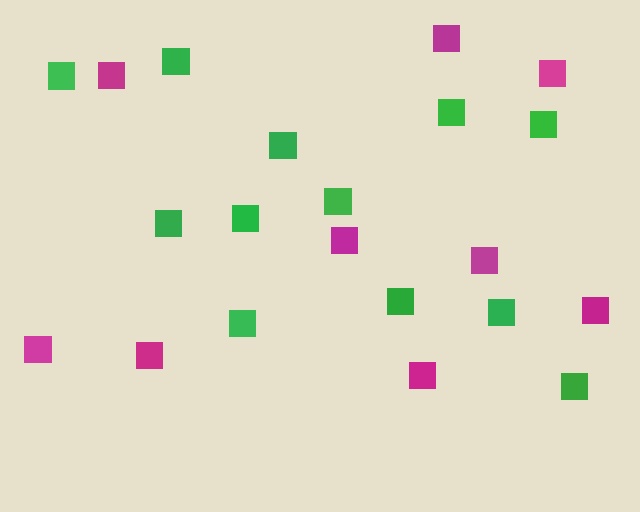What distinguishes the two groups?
There are 2 groups: one group of green squares (12) and one group of magenta squares (9).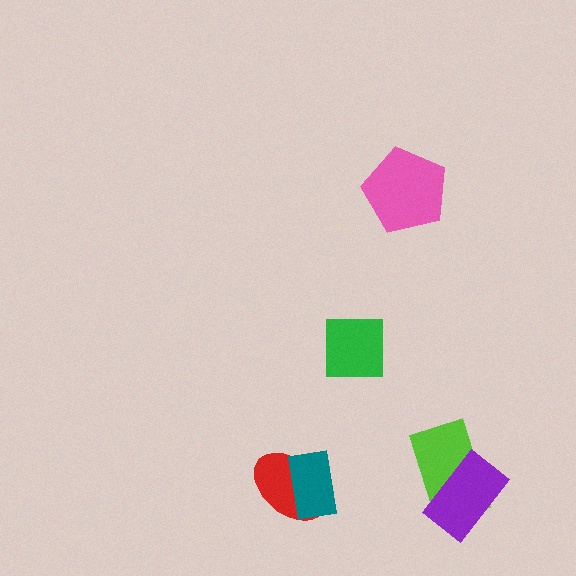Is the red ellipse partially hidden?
Yes, it is partially covered by another shape.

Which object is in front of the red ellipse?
The teal rectangle is in front of the red ellipse.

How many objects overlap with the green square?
0 objects overlap with the green square.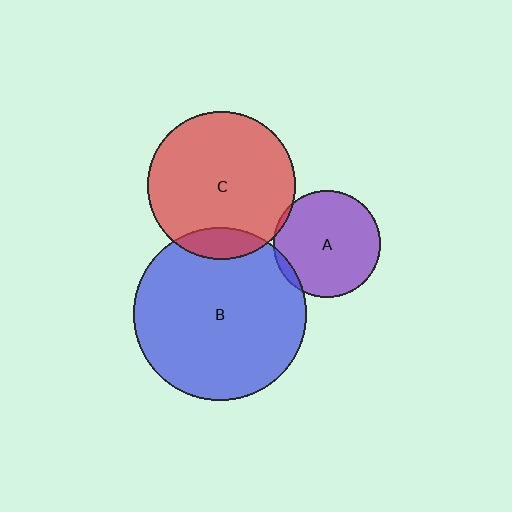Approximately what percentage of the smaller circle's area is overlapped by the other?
Approximately 5%.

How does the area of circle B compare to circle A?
Approximately 2.6 times.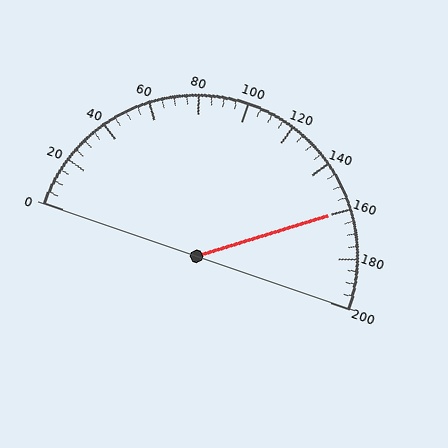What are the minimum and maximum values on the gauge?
The gauge ranges from 0 to 200.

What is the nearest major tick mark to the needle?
The nearest major tick mark is 160.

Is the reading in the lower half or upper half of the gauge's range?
The reading is in the upper half of the range (0 to 200).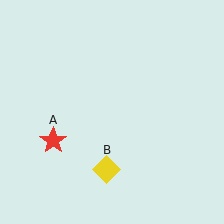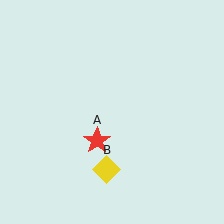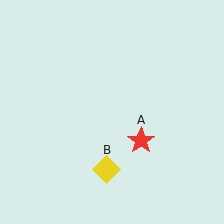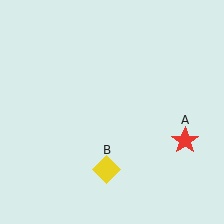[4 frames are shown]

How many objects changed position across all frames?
1 object changed position: red star (object A).